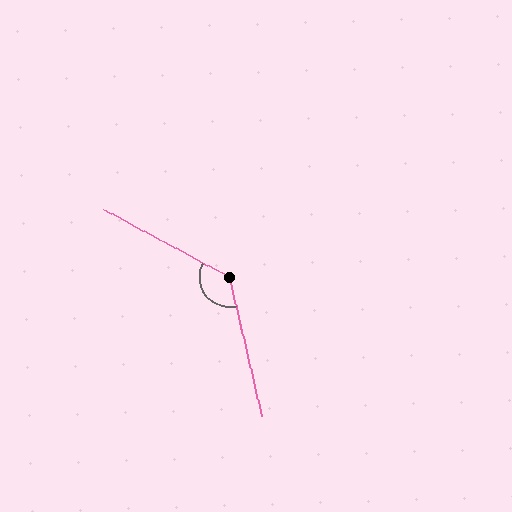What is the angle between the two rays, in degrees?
Approximately 131 degrees.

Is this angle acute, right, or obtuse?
It is obtuse.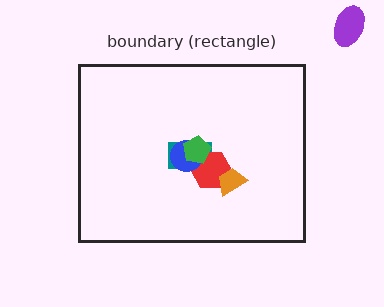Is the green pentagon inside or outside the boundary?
Inside.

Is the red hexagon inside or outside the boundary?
Inside.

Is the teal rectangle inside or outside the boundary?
Inside.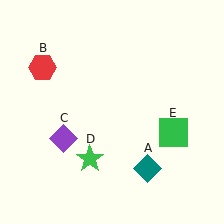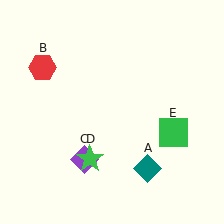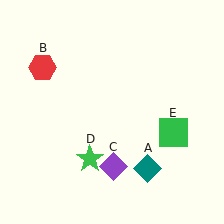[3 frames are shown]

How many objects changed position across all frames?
1 object changed position: purple diamond (object C).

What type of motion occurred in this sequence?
The purple diamond (object C) rotated counterclockwise around the center of the scene.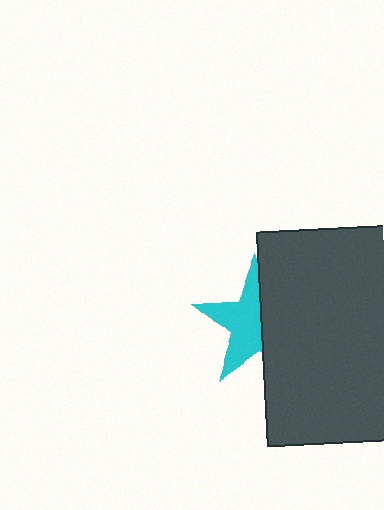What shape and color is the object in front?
The object in front is a dark gray rectangle.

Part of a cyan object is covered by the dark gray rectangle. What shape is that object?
It is a star.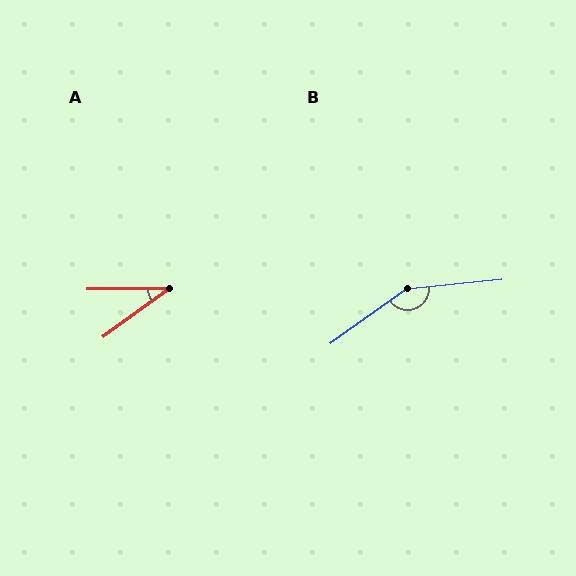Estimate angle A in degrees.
Approximately 36 degrees.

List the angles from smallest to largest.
A (36°), B (150°).